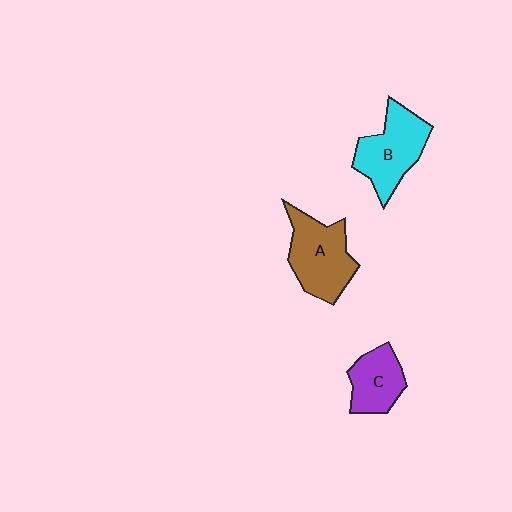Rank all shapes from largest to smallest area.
From largest to smallest: A (brown), B (cyan), C (purple).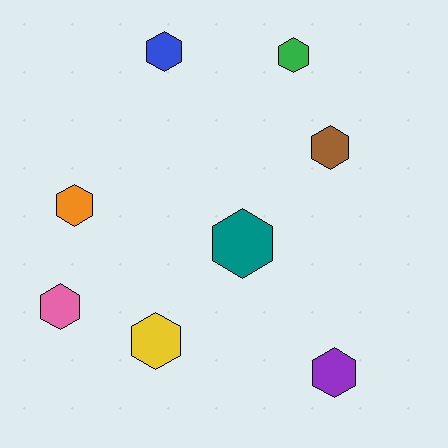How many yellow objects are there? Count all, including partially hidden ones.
There is 1 yellow object.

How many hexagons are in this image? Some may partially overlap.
There are 8 hexagons.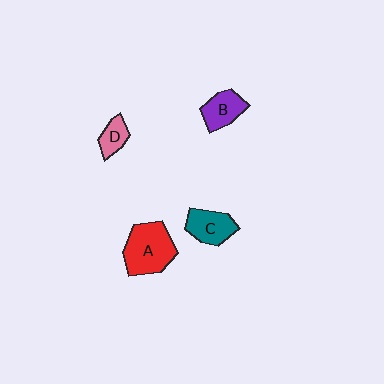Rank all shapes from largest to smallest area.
From largest to smallest: A (red), C (teal), B (purple), D (pink).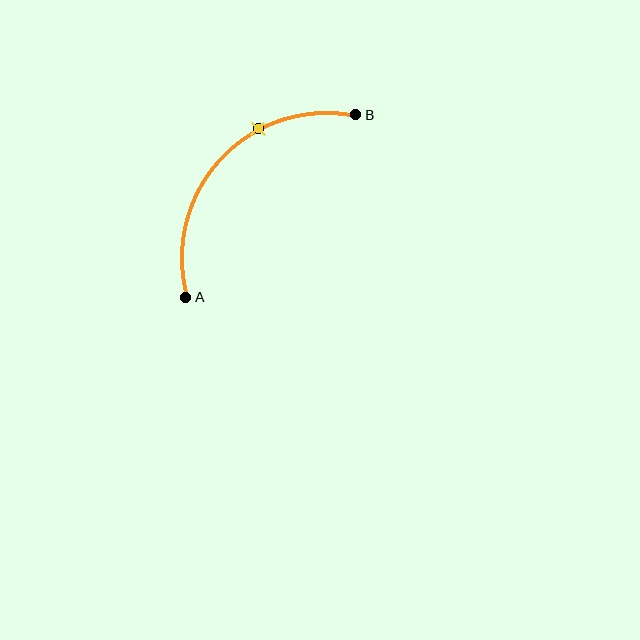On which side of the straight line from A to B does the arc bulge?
The arc bulges above and to the left of the straight line connecting A and B.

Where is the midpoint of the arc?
The arc midpoint is the point on the curve farthest from the straight line joining A and B. It sits above and to the left of that line.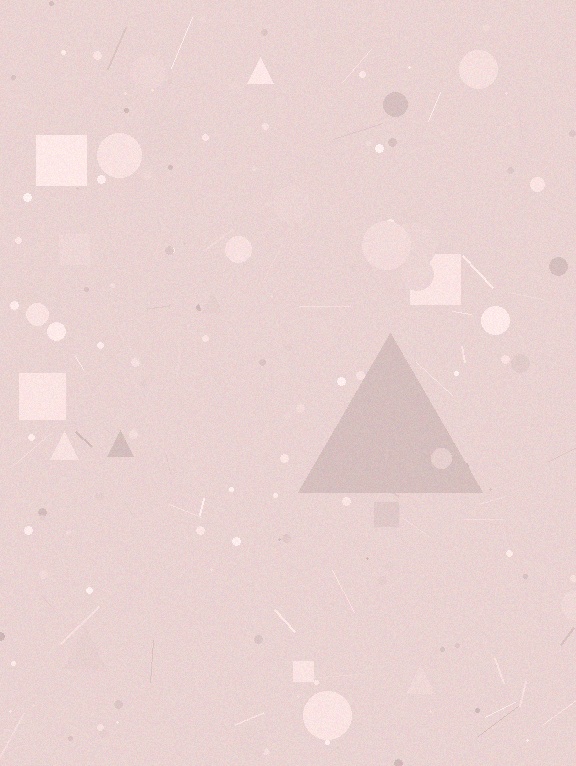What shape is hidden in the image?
A triangle is hidden in the image.